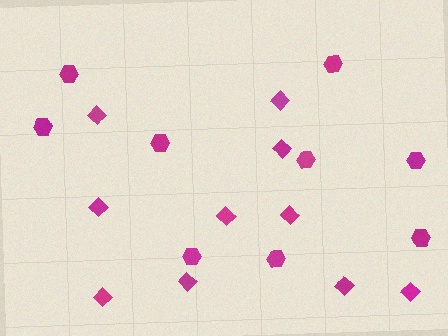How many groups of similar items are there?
There are 2 groups: one group of diamonds (10) and one group of hexagons (9).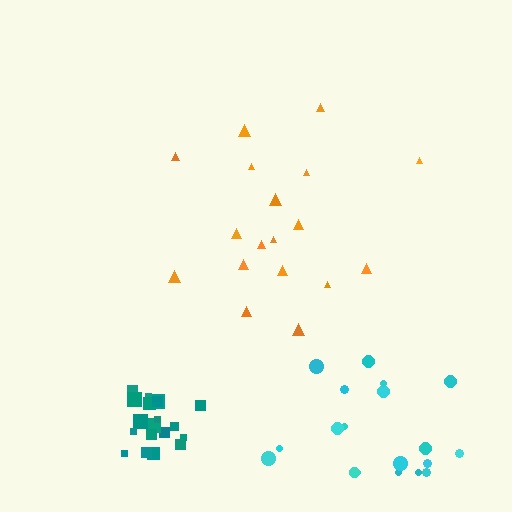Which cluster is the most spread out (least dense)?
Orange.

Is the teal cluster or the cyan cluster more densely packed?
Teal.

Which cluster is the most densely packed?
Teal.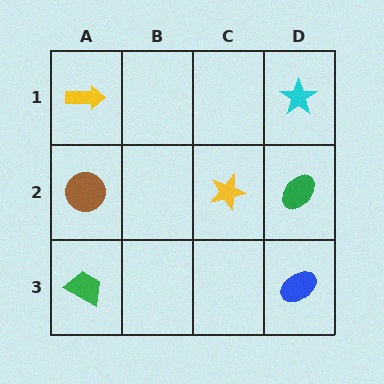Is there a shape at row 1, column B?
No, that cell is empty.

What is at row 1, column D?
A cyan star.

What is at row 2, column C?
A yellow star.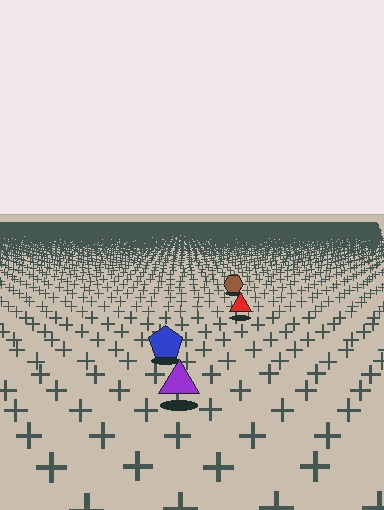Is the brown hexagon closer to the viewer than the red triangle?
No. The red triangle is closer — you can tell from the texture gradient: the ground texture is coarser near it.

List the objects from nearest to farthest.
From nearest to farthest: the purple triangle, the blue pentagon, the red triangle, the brown hexagon.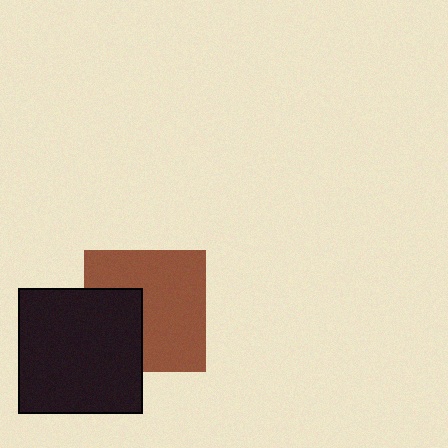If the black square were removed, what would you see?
You would see the complete brown square.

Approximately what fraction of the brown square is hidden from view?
Roughly 34% of the brown square is hidden behind the black square.